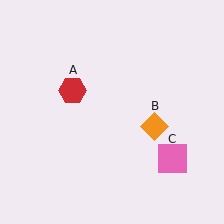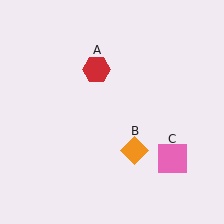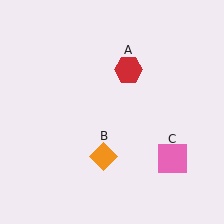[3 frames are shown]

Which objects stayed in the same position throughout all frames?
Pink square (object C) remained stationary.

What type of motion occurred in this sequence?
The red hexagon (object A), orange diamond (object B) rotated clockwise around the center of the scene.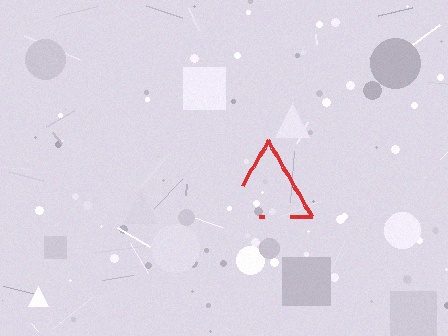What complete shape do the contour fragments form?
The contour fragments form a triangle.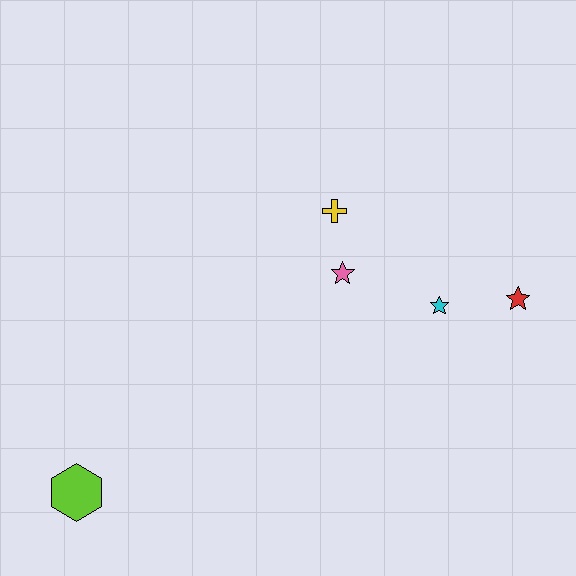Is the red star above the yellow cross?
No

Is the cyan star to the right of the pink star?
Yes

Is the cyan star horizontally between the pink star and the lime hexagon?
No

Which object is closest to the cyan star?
The red star is closest to the cyan star.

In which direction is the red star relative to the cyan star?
The red star is to the right of the cyan star.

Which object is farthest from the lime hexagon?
The red star is farthest from the lime hexagon.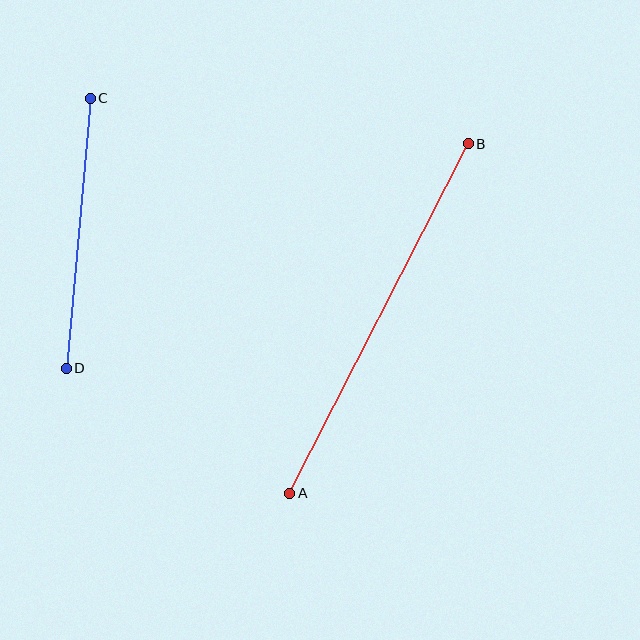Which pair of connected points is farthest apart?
Points A and B are farthest apart.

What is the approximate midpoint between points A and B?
The midpoint is at approximately (379, 318) pixels.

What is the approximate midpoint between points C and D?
The midpoint is at approximately (78, 233) pixels.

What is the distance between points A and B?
The distance is approximately 393 pixels.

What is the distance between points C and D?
The distance is approximately 271 pixels.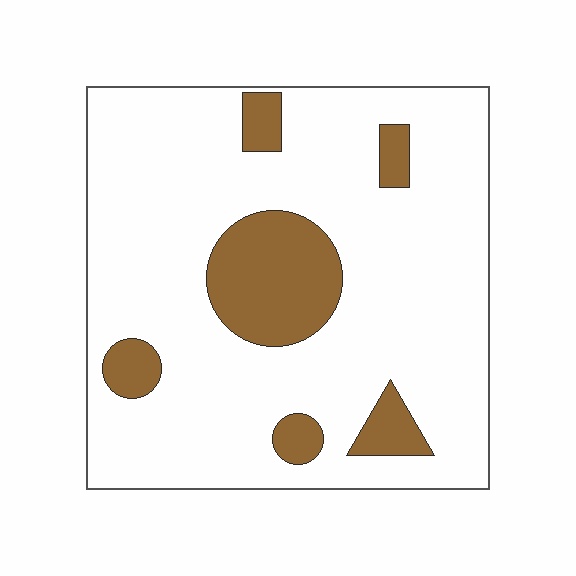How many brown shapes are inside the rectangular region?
6.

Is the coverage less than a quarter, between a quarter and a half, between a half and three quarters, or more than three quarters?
Less than a quarter.